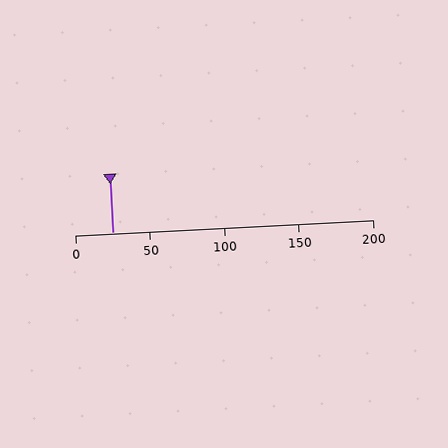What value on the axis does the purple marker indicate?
The marker indicates approximately 25.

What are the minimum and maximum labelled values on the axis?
The axis runs from 0 to 200.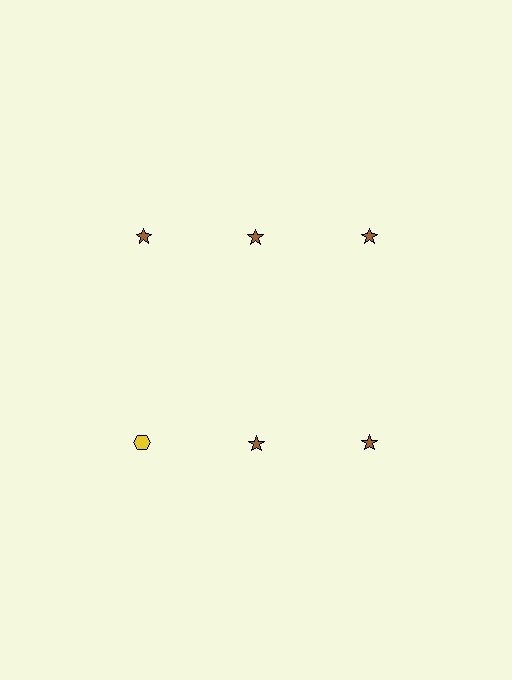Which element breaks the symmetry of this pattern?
The yellow hexagon in the second row, leftmost column breaks the symmetry. All other shapes are brown stars.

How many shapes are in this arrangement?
There are 6 shapes arranged in a grid pattern.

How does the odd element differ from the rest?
It differs in both color (yellow instead of brown) and shape (hexagon instead of star).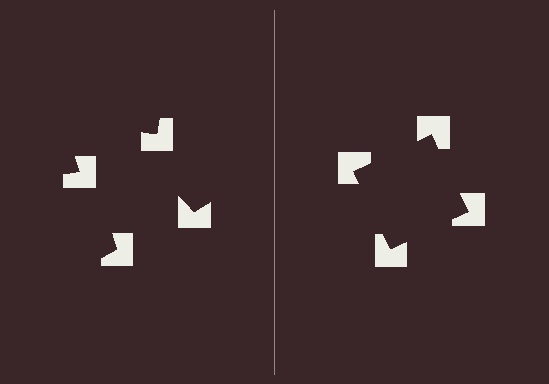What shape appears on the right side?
An illusory square.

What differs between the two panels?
The notched squares are positioned identically on both sides; only the wedge orientations differ. On the right they align to a square; on the left they are misaligned.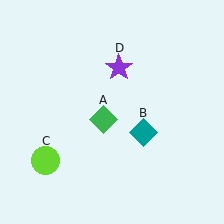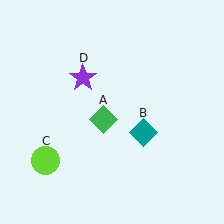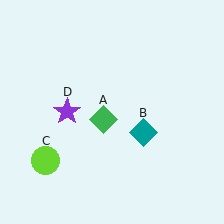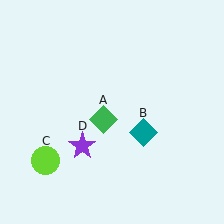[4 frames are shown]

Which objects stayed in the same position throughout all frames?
Green diamond (object A) and teal diamond (object B) and lime circle (object C) remained stationary.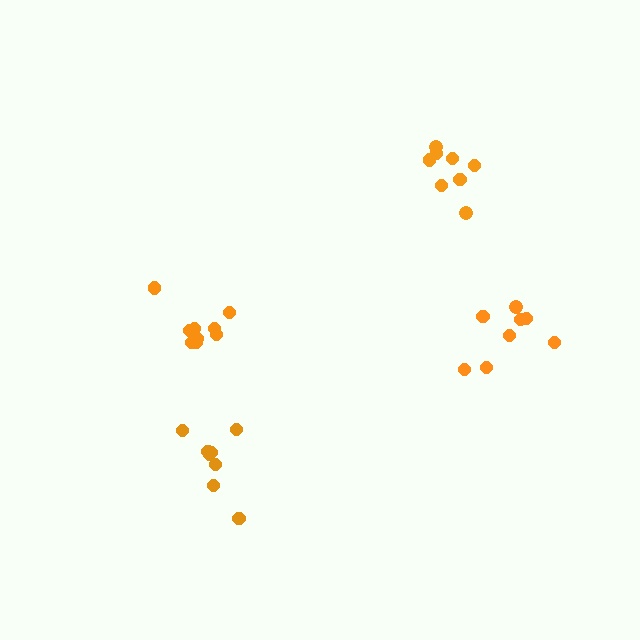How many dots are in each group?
Group 1: 8 dots, Group 2: 9 dots, Group 3: 9 dots, Group 4: 8 dots (34 total).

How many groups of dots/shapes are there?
There are 4 groups.